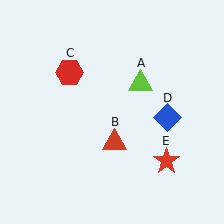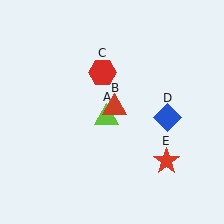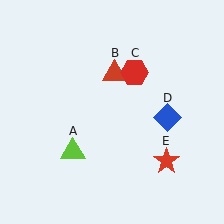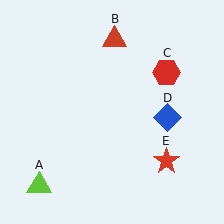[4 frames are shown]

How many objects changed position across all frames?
3 objects changed position: lime triangle (object A), red triangle (object B), red hexagon (object C).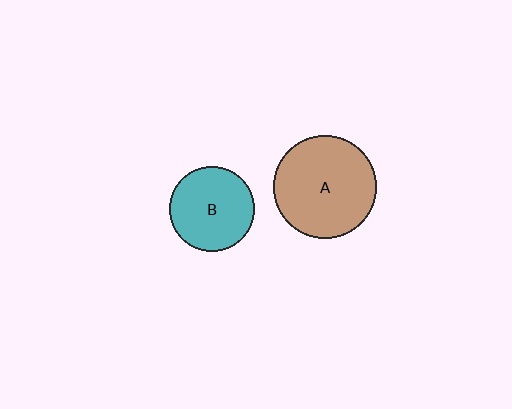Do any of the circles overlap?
No, none of the circles overlap.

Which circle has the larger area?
Circle A (brown).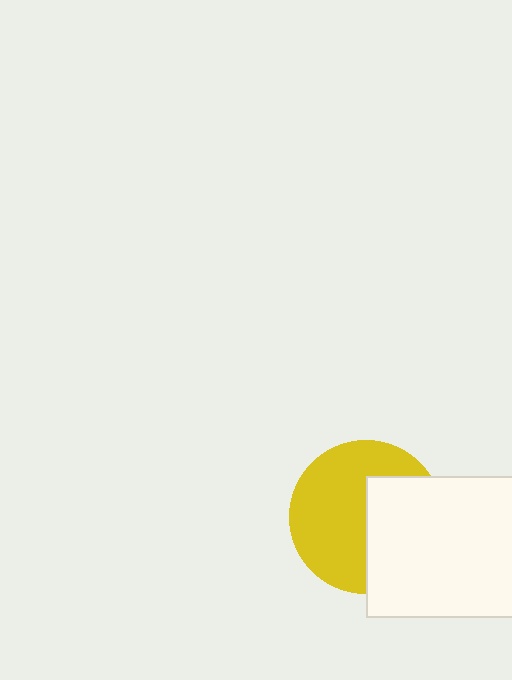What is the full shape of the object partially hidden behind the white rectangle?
The partially hidden object is a yellow circle.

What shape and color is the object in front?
The object in front is a white rectangle.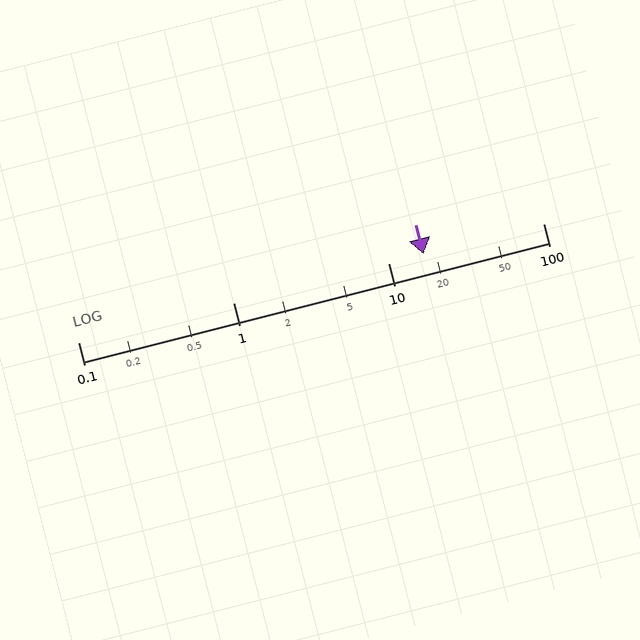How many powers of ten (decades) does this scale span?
The scale spans 3 decades, from 0.1 to 100.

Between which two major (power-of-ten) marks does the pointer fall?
The pointer is between 10 and 100.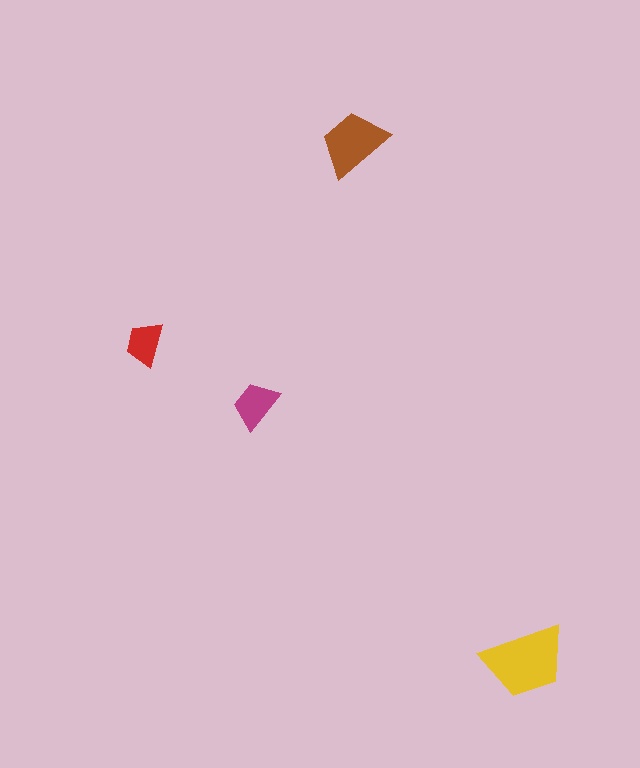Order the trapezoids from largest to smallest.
the yellow one, the brown one, the magenta one, the red one.